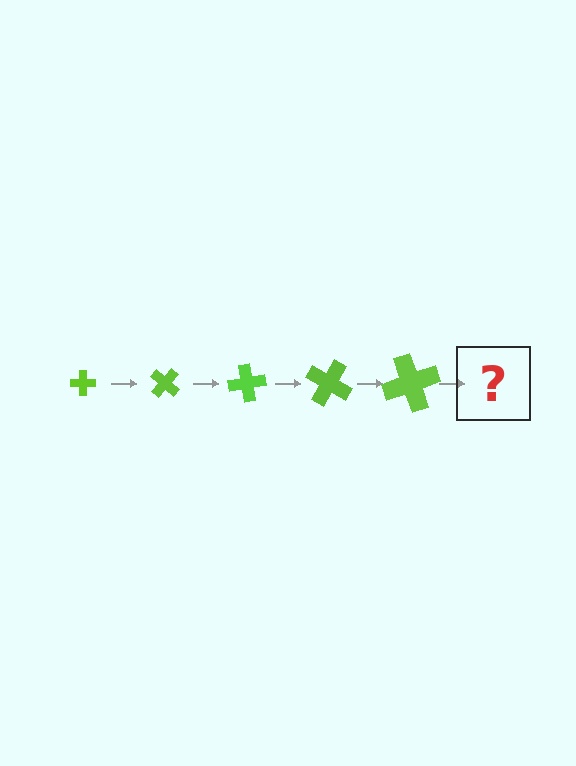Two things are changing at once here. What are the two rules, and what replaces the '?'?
The two rules are that the cross grows larger each step and it rotates 40 degrees each step. The '?' should be a cross, larger than the previous one and rotated 200 degrees from the start.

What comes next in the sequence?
The next element should be a cross, larger than the previous one and rotated 200 degrees from the start.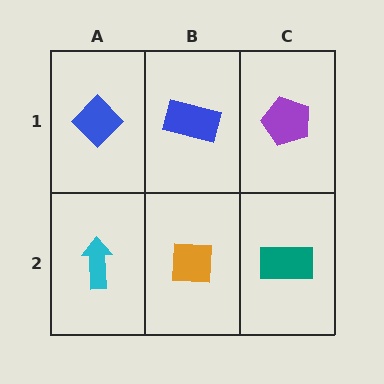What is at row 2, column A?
A cyan arrow.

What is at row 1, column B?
A blue rectangle.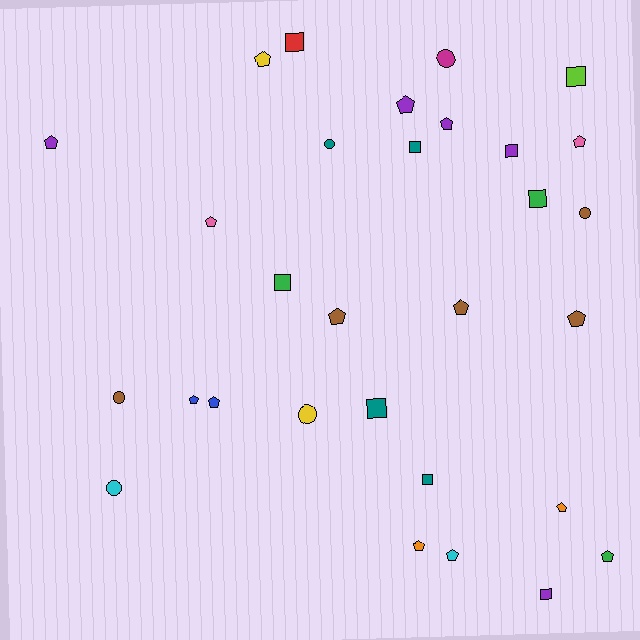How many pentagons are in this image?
There are 15 pentagons.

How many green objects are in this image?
There are 3 green objects.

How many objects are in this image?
There are 30 objects.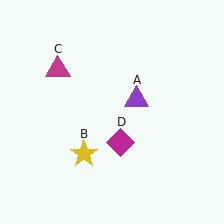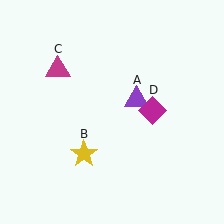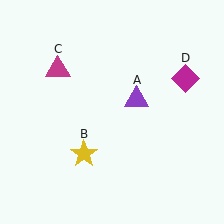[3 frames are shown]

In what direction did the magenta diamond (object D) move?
The magenta diamond (object D) moved up and to the right.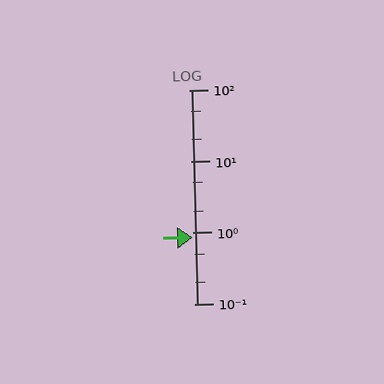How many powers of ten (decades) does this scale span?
The scale spans 3 decades, from 0.1 to 100.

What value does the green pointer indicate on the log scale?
The pointer indicates approximately 0.86.